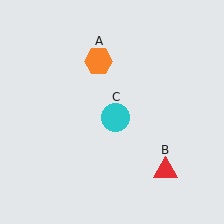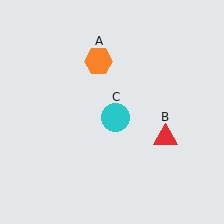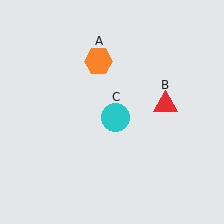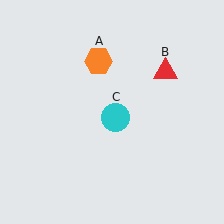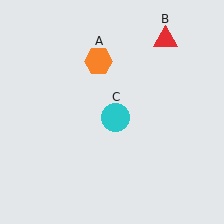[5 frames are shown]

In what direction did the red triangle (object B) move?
The red triangle (object B) moved up.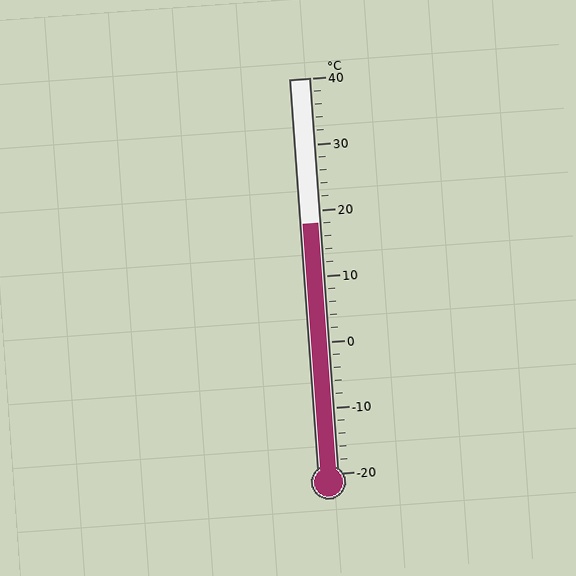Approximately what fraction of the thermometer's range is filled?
The thermometer is filled to approximately 65% of its range.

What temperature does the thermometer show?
The thermometer shows approximately 18°C.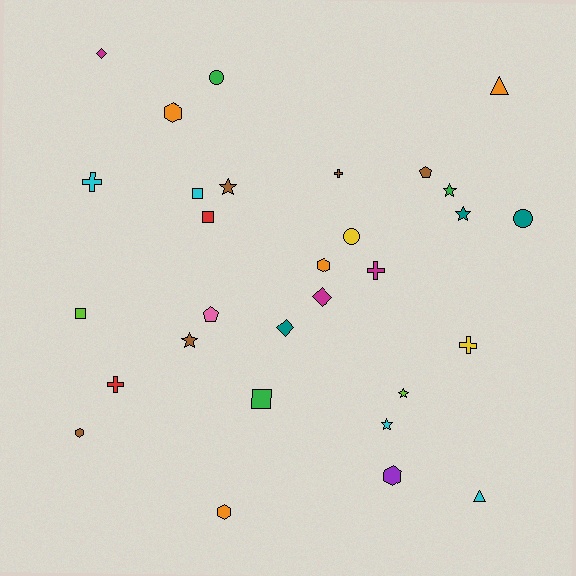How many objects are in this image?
There are 30 objects.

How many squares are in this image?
There are 4 squares.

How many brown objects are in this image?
There are 5 brown objects.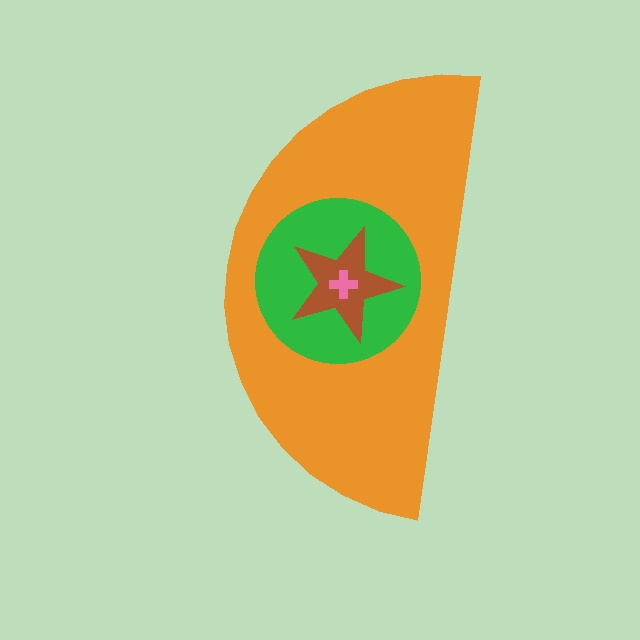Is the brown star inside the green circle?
Yes.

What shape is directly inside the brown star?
The pink cross.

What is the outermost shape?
The orange semicircle.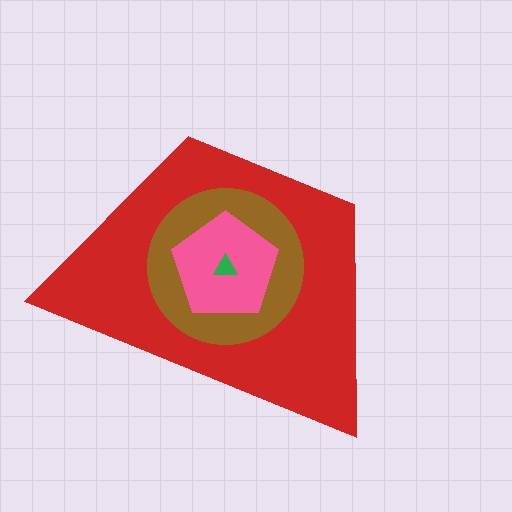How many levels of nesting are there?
4.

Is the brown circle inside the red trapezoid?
Yes.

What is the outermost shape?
The red trapezoid.